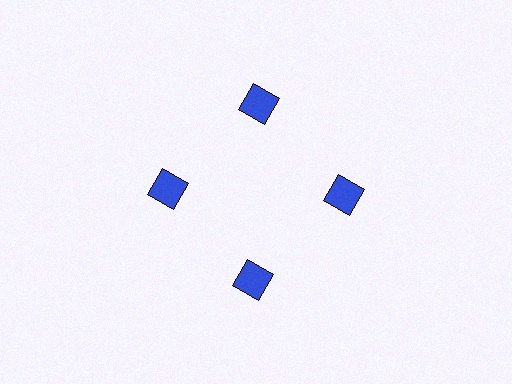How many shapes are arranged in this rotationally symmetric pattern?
There are 4 shapes, arranged in 4 groups of 1.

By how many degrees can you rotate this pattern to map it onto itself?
The pattern maps onto itself every 90 degrees of rotation.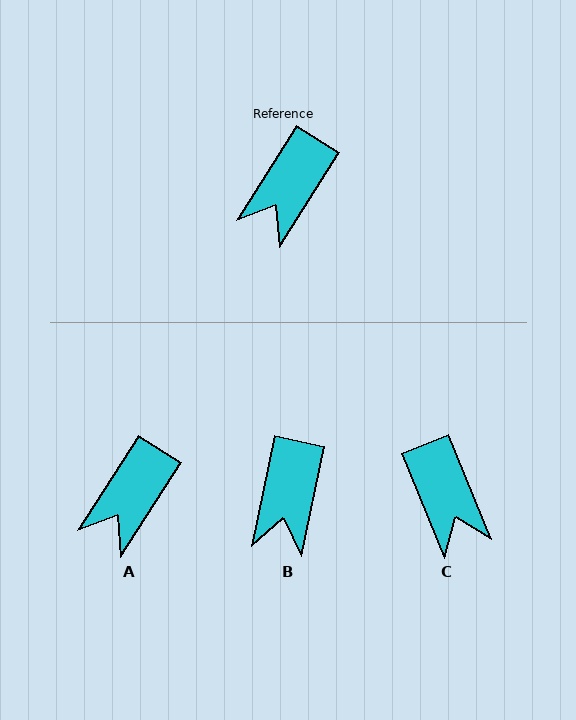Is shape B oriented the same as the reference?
No, it is off by about 21 degrees.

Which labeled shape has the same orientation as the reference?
A.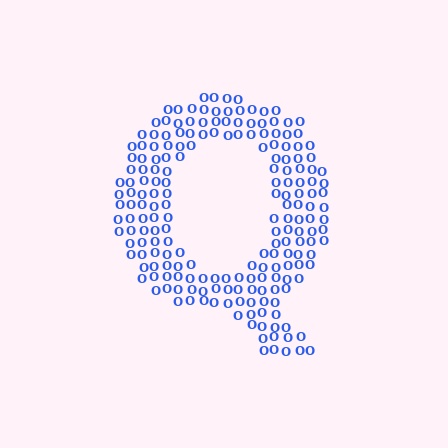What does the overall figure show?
The overall figure shows the letter Q.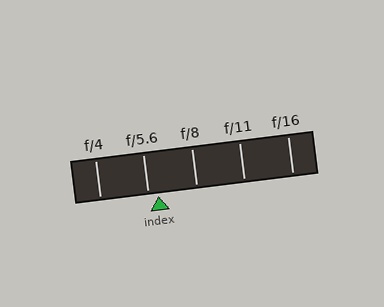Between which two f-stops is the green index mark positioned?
The index mark is between f/5.6 and f/8.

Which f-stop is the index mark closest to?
The index mark is closest to f/5.6.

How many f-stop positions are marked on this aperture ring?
There are 5 f-stop positions marked.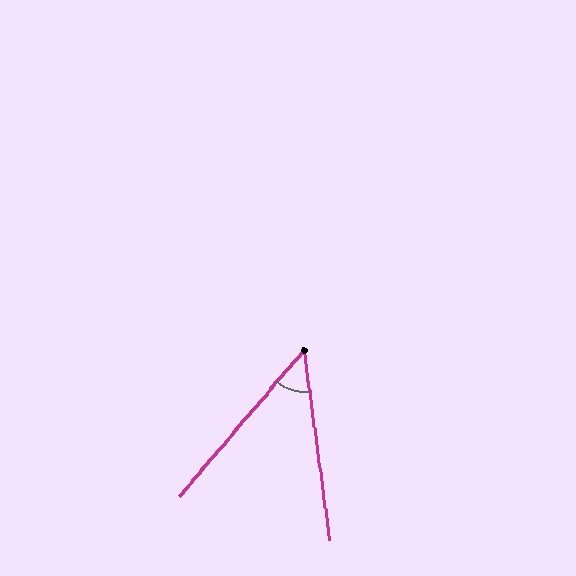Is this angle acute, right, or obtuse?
It is acute.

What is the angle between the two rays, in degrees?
Approximately 48 degrees.